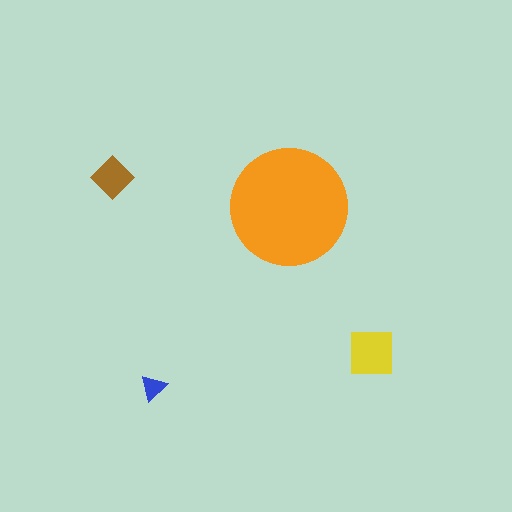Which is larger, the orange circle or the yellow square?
The orange circle.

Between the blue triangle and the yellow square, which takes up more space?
The yellow square.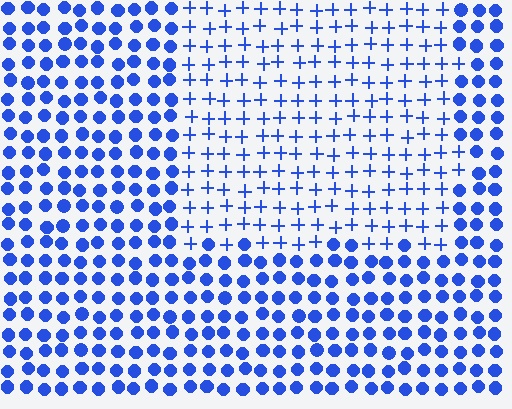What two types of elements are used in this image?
The image uses plus signs inside the rectangle region and circles outside it.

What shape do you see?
I see a rectangle.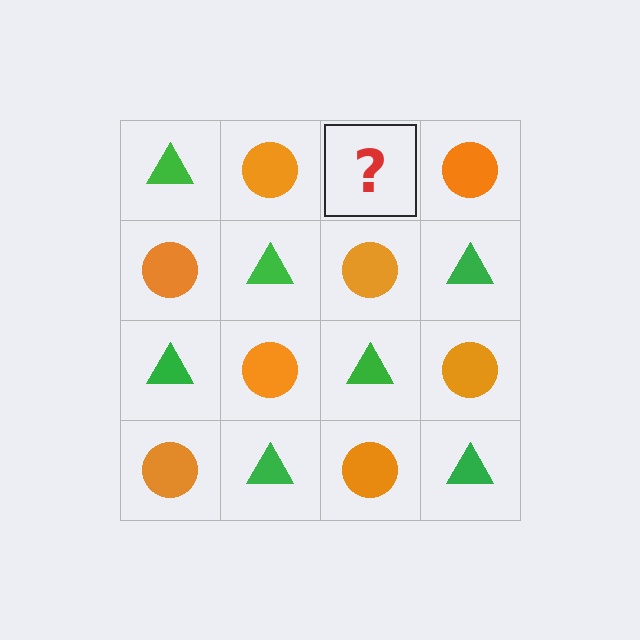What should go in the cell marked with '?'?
The missing cell should contain a green triangle.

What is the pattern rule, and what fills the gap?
The rule is that it alternates green triangle and orange circle in a checkerboard pattern. The gap should be filled with a green triangle.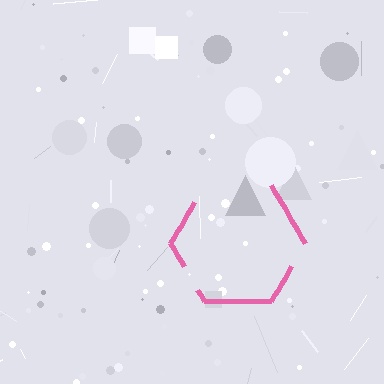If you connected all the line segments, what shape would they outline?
They would outline a hexagon.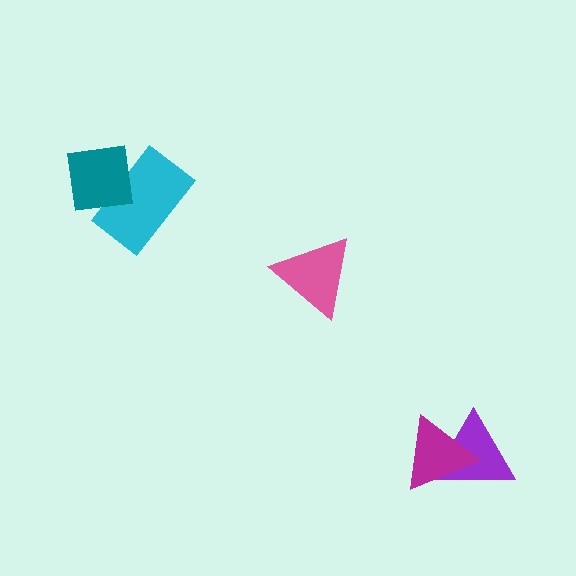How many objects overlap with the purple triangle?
1 object overlaps with the purple triangle.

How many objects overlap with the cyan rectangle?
1 object overlaps with the cyan rectangle.